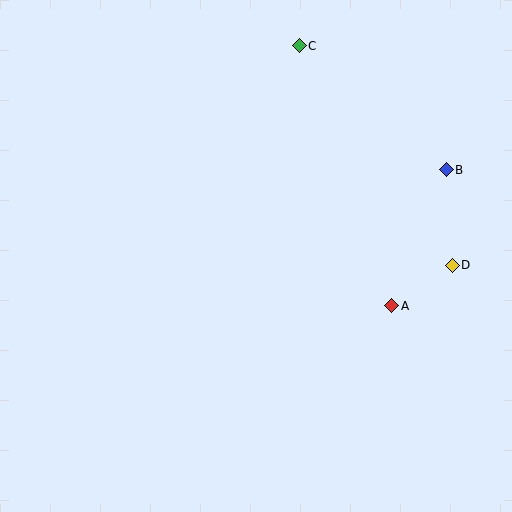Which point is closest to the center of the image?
Point A at (392, 306) is closest to the center.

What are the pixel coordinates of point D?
Point D is at (452, 265).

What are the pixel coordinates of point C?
Point C is at (299, 46).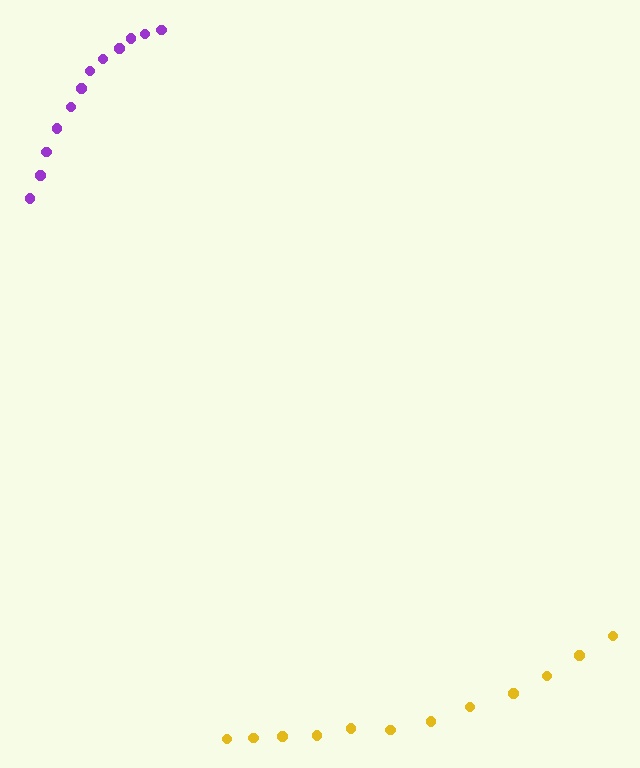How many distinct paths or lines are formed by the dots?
There are 2 distinct paths.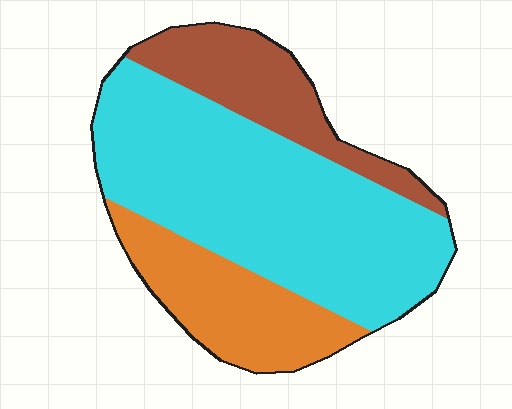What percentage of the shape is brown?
Brown covers 20% of the shape.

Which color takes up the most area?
Cyan, at roughly 60%.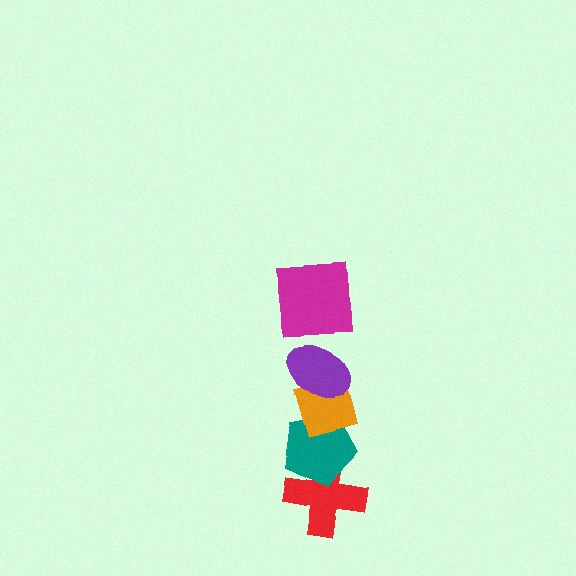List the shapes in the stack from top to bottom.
From top to bottom: the magenta square, the purple ellipse, the orange diamond, the teal pentagon, the red cross.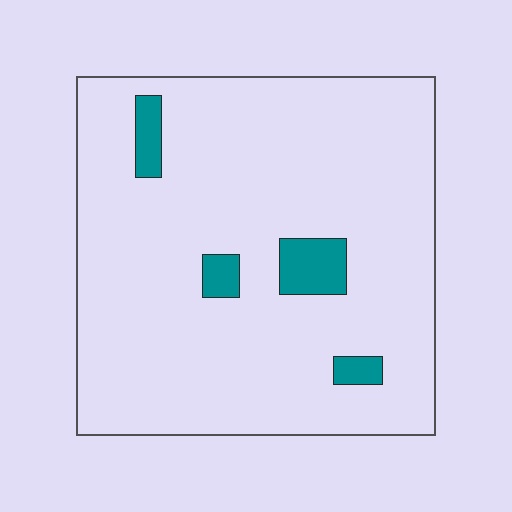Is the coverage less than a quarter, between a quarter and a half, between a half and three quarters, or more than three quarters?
Less than a quarter.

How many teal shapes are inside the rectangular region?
4.